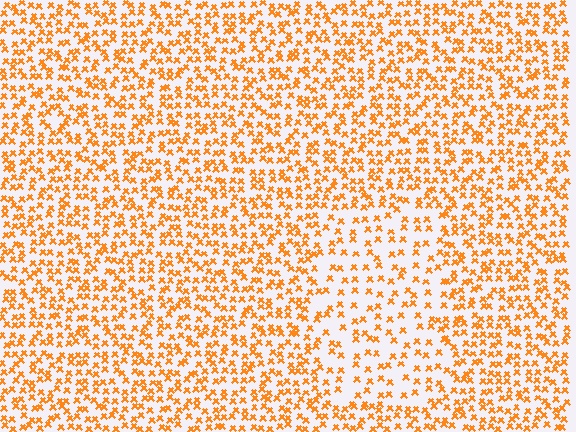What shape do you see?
I see a rectangle.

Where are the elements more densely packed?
The elements are more densely packed outside the rectangle boundary.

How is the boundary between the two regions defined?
The boundary is defined by a change in element density (approximately 1.8x ratio). All elements are the same color, size, and shape.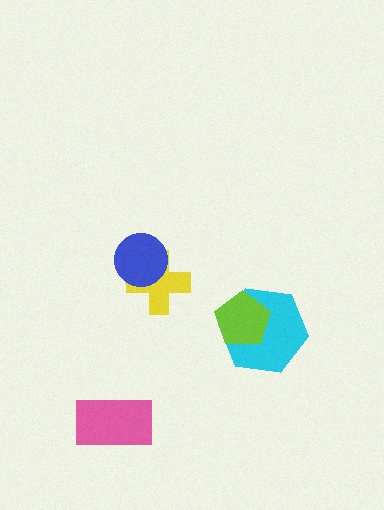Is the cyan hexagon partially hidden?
Yes, it is partially covered by another shape.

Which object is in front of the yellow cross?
The blue circle is in front of the yellow cross.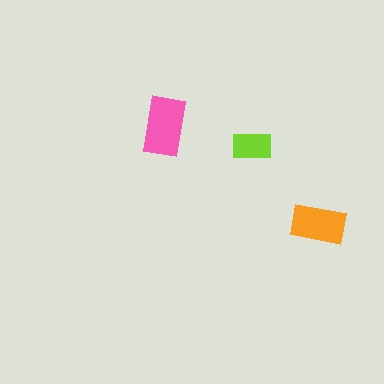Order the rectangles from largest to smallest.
the pink one, the orange one, the lime one.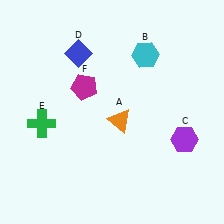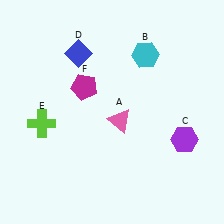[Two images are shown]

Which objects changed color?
A changed from orange to pink. E changed from green to lime.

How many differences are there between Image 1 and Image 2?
There are 2 differences between the two images.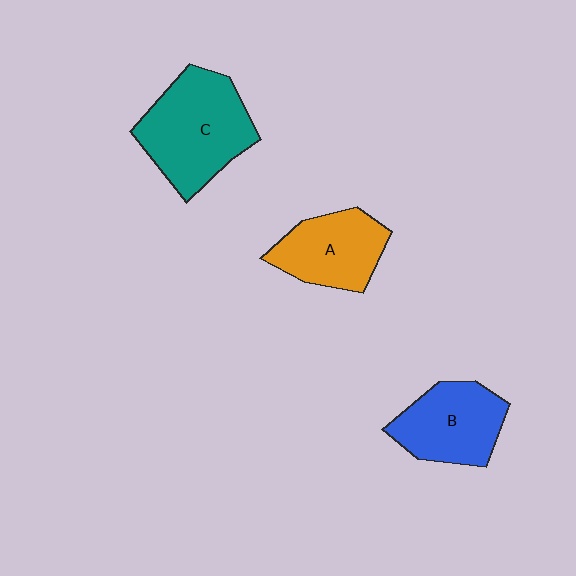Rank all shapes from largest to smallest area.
From largest to smallest: C (teal), B (blue), A (orange).